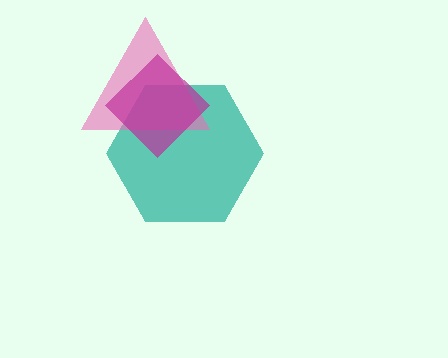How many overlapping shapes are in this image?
There are 3 overlapping shapes in the image.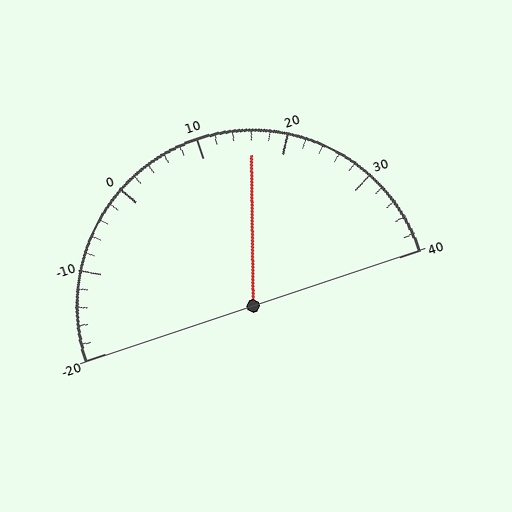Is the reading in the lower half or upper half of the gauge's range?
The reading is in the upper half of the range (-20 to 40).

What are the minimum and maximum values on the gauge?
The gauge ranges from -20 to 40.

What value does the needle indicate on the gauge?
The needle indicates approximately 16.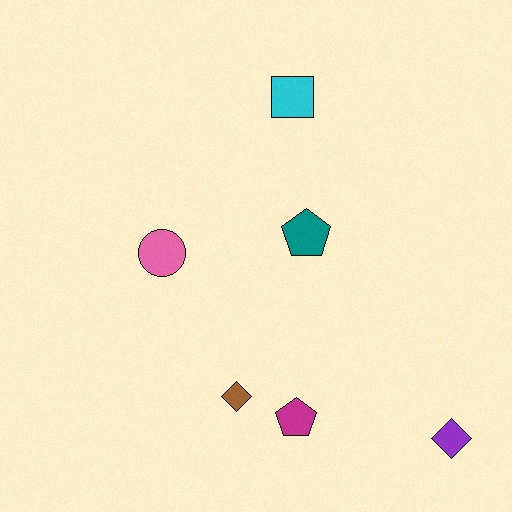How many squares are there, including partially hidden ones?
There is 1 square.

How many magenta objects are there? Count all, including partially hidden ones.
There is 1 magenta object.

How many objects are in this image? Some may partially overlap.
There are 6 objects.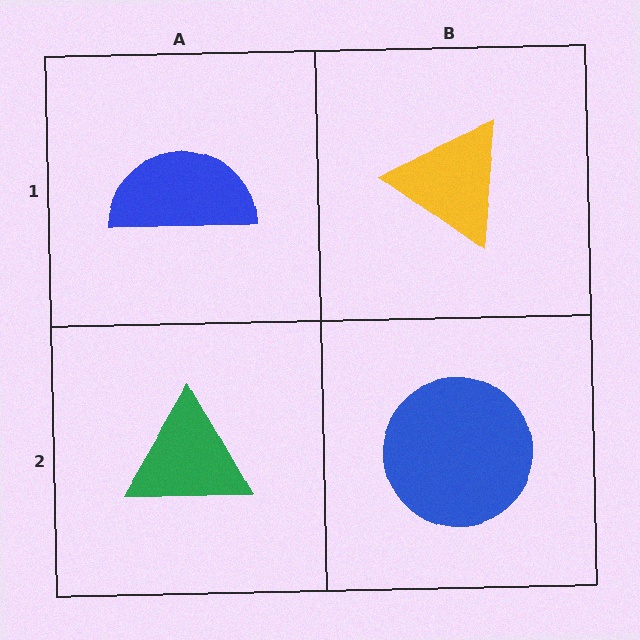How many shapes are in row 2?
2 shapes.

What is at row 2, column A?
A green triangle.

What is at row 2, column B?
A blue circle.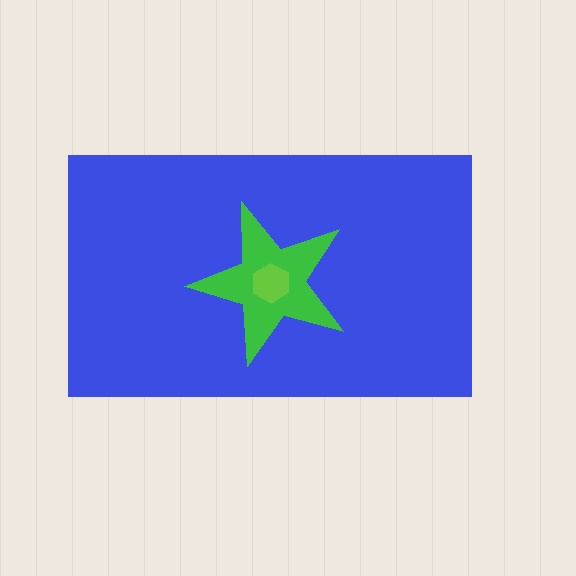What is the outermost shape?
The blue rectangle.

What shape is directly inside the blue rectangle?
The green star.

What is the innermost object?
The lime hexagon.